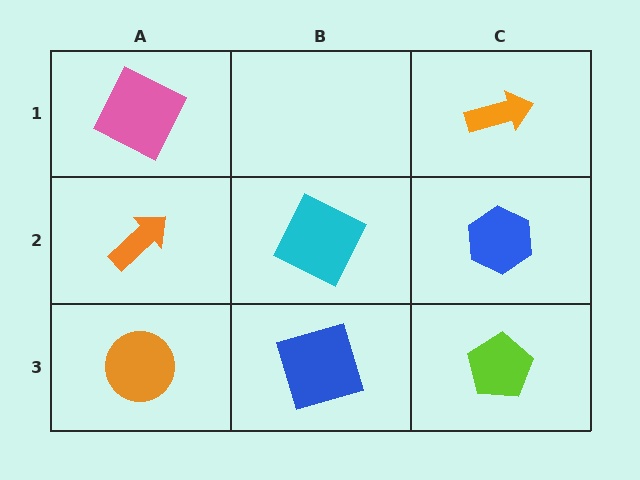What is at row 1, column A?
A pink square.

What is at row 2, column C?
A blue hexagon.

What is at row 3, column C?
A lime pentagon.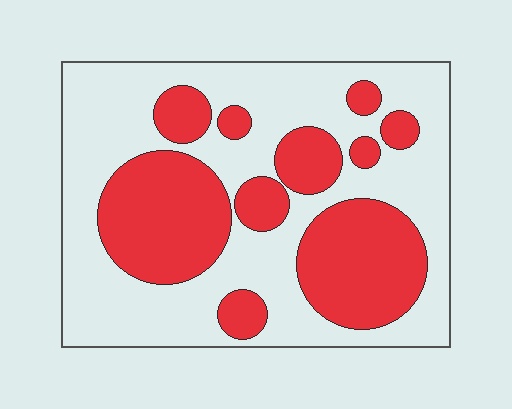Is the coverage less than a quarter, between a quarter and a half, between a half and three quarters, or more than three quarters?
Between a quarter and a half.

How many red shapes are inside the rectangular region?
10.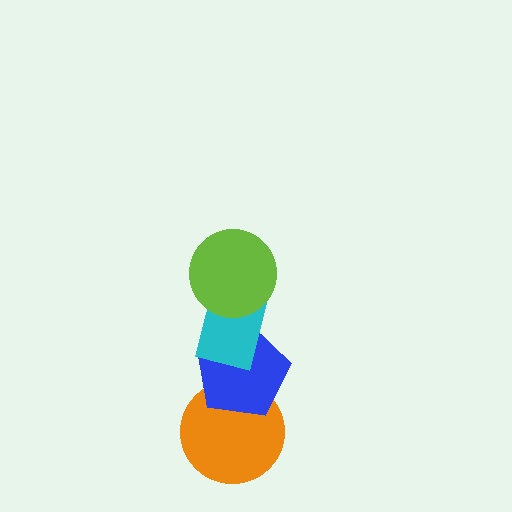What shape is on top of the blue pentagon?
The cyan rectangle is on top of the blue pentagon.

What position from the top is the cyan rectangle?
The cyan rectangle is 2nd from the top.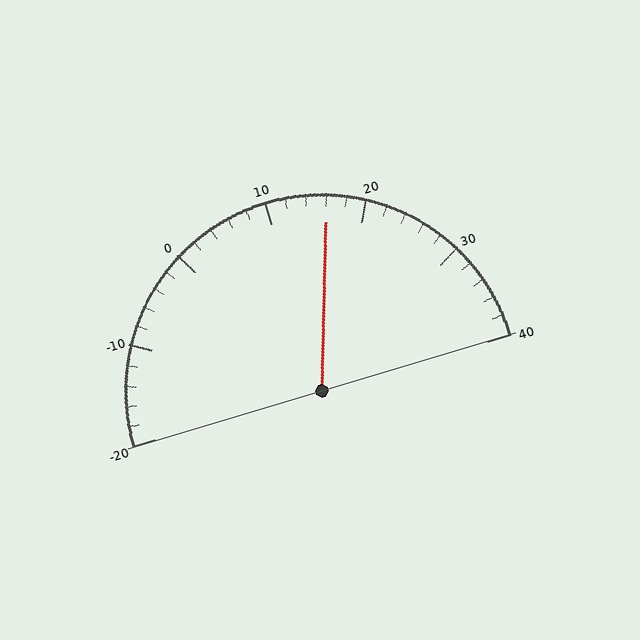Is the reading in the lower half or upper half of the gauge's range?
The reading is in the upper half of the range (-20 to 40).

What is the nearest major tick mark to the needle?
The nearest major tick mark is 20.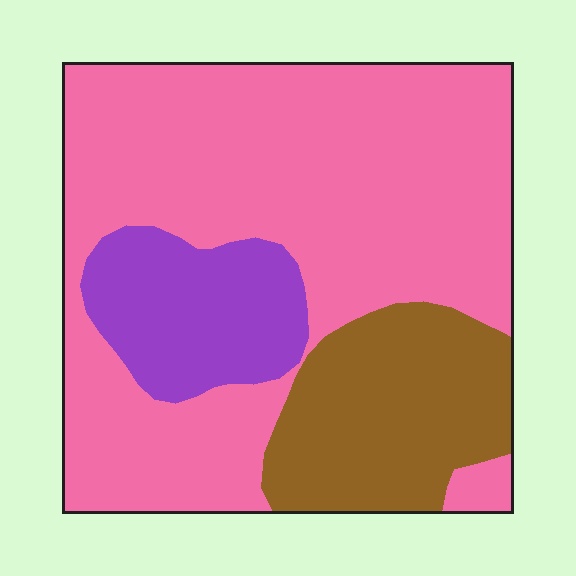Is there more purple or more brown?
Brown.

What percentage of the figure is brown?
Brown covers 20% of the figure.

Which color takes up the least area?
Purple, at roughly 15%.